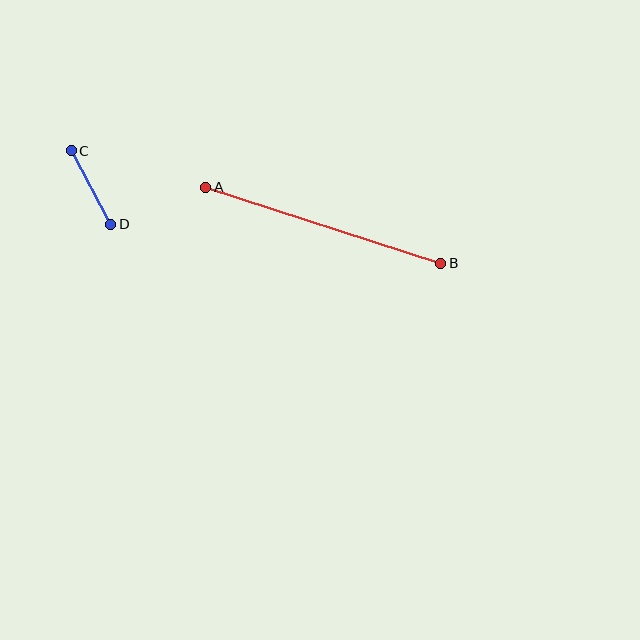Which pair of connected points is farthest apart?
Points A and B are farthest apart.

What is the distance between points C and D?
The distance is approximately 83 pixels.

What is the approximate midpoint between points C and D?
The midpoint is at approximately (91, 187) pixels.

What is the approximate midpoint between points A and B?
The midpoint is at approximately (323, 225) pixels.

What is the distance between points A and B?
The distance is approximately 247 pixels.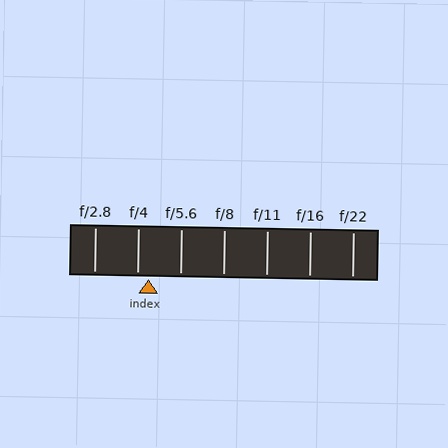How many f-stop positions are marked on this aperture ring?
There are 7 f-stop positions marked.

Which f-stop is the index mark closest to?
The index mark is closest to f/4.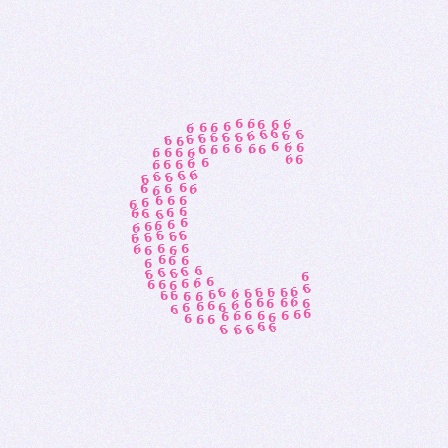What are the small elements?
The small elements are digit 6's.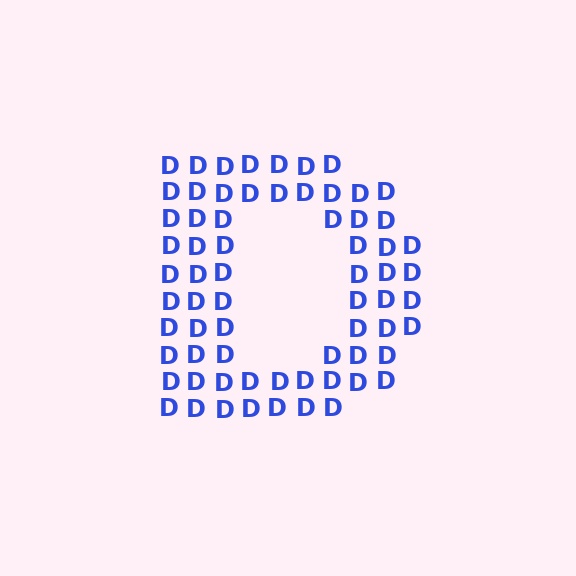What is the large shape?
The large shape is the letter D.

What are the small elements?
The small elements are letter D's.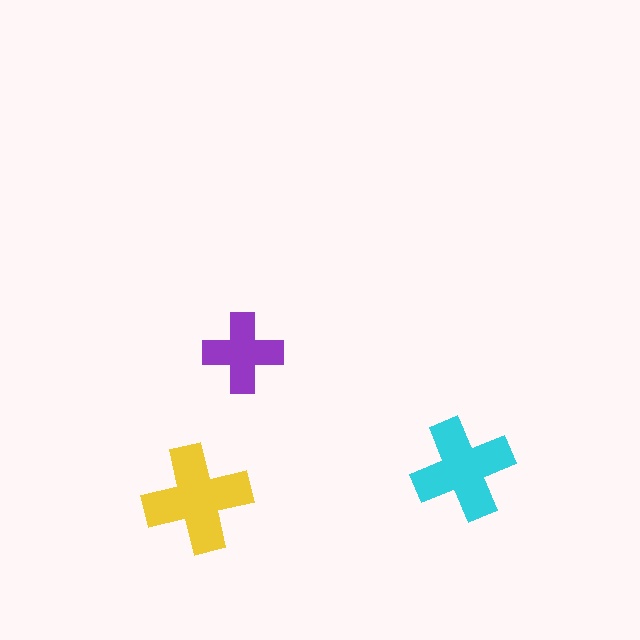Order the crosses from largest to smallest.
the yellow one, the cyan one, the purple one.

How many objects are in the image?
There are 3 objects in the image.